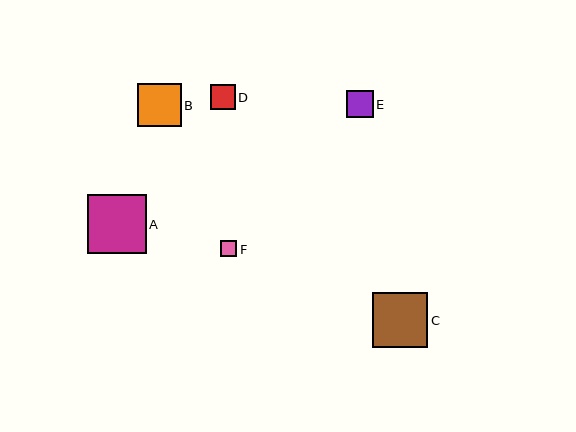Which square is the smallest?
Square F is the smallest with a size of approximately 16 pixels.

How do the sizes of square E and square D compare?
Square E and square D are approximately the same size.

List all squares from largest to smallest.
From largest to smallest: A, C, B, E, D, F.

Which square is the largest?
Square A is the largest with a size of approximately 59 pixels.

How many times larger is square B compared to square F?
Square B is approximately 2.6 times the size of square F.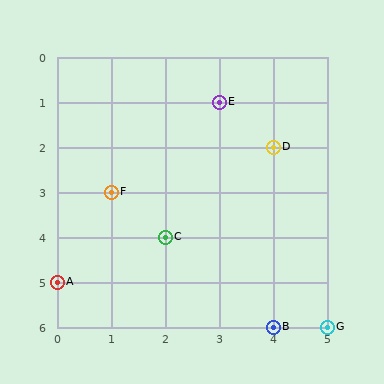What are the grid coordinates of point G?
Point G is at grid coordinates (5, 6).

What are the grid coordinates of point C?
Point C is at grid coordinates (2, 4).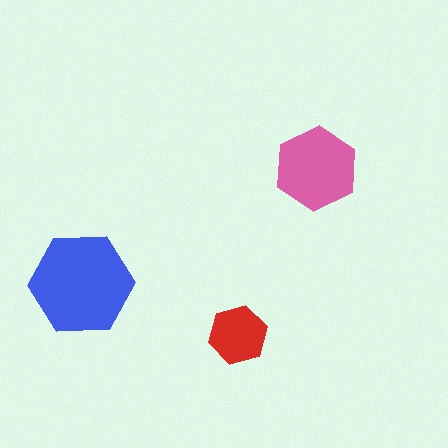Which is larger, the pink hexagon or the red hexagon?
The pink one.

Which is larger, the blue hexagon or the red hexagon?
The blue one.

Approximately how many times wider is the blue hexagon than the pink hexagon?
About 1.5 times wider.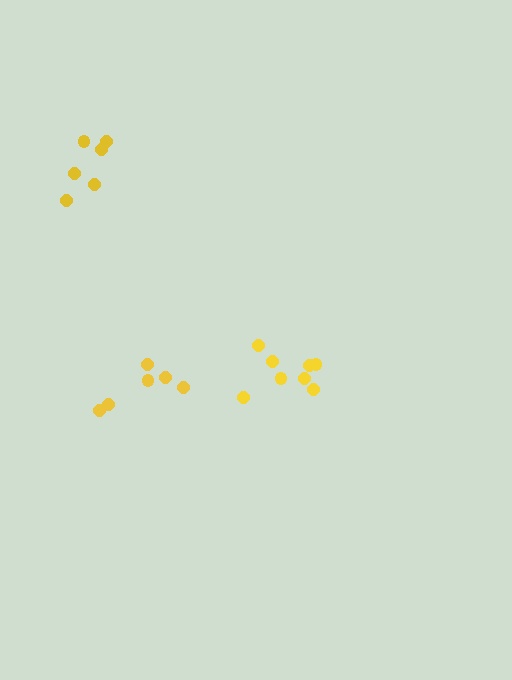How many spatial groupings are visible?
There are 3 spatial groupings.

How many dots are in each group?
Group 1: 8 dots, Group 2: 6 dots, Group 3: 6 dots (20 total).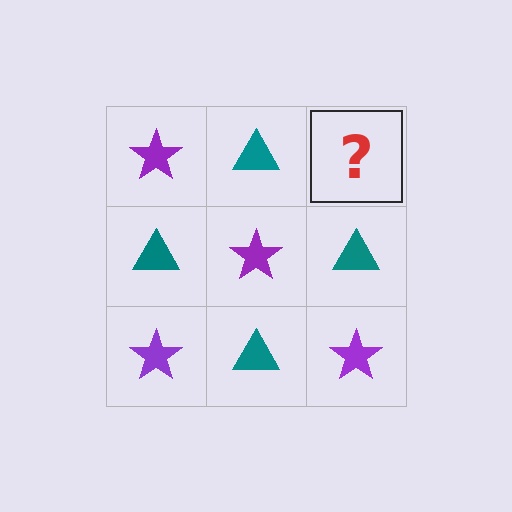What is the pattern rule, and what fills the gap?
The rule is that it alternates purple star and teal triangle in a checkerboard pattern. The gap should be filled with a purple star.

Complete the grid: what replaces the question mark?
The question mark should be replaced with a purple star.